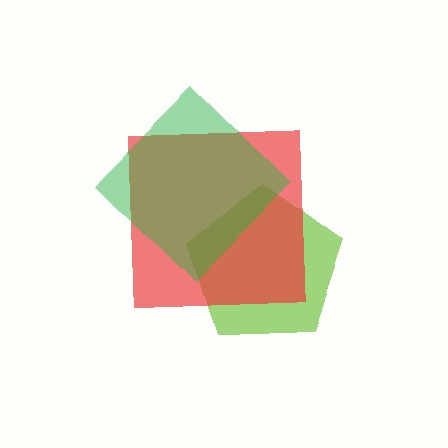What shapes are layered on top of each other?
The layered shapes are: a lime pentagon, a red square, a green diamond.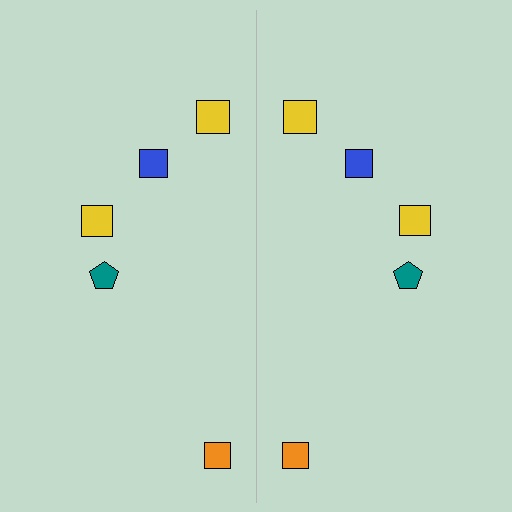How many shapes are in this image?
There are 10 shapes in this image.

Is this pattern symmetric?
Yes, this pattern has bilateral (reflection) symmetry.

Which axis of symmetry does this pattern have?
The pattern has a vertical axis of symmetry running through the center of the image.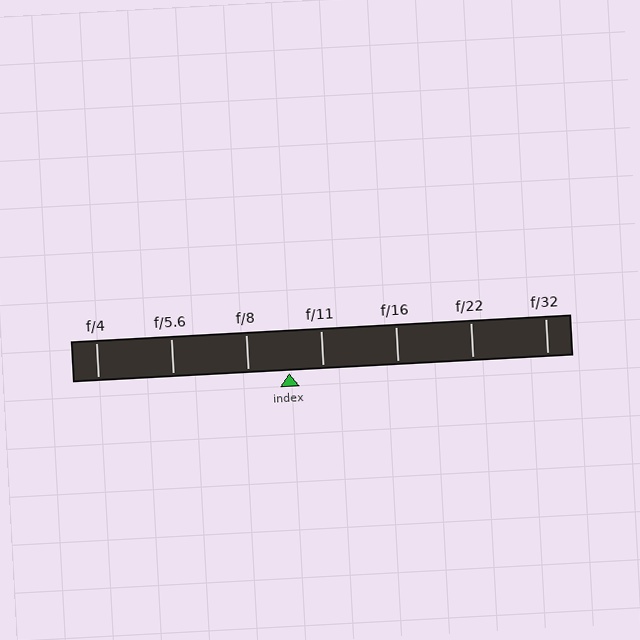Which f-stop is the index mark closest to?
The index mark is closest to f/11.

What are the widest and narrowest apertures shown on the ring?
The widest aperture shown is f/4 and the narrowest is f/32.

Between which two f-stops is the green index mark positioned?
The index mark is between f/8 and f/11.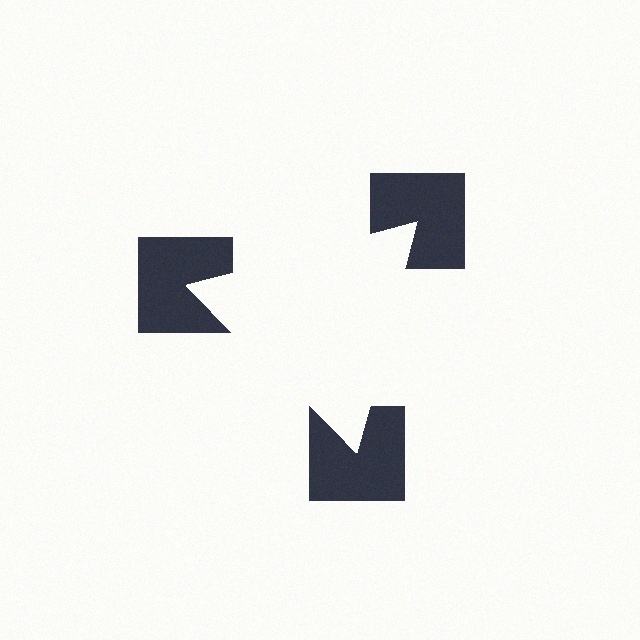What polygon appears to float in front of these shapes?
An illusory triangle — its edges are inferred from the aligned wedge cuts in the notched squares, not physically drawn.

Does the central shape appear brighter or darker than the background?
It typically appears slightly brighter than the background, even though no actual brightness change is drawn.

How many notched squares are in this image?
There are 3 — one at each vertex of the illusory triangle.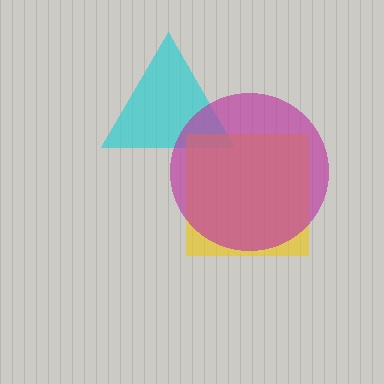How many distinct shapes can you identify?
There are 3 distinct shapes: a cyan triangle, a yellow square, a magenta circle.